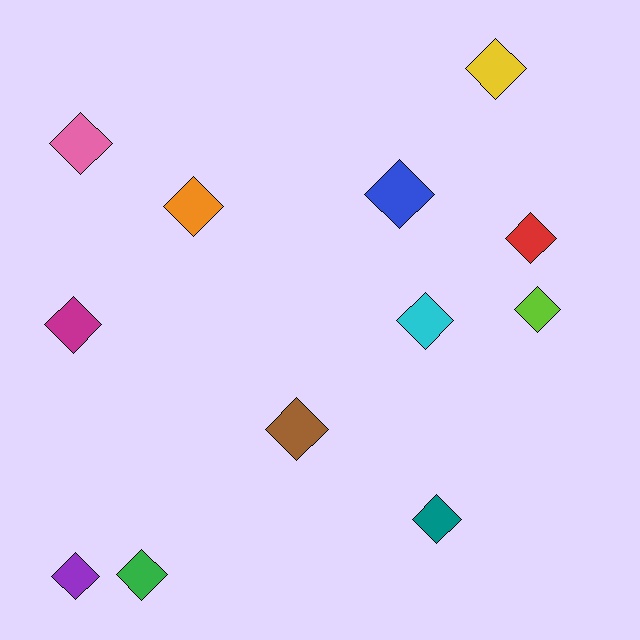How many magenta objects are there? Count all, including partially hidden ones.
There is 1 magenta object.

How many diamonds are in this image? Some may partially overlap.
There are 12 diamonds.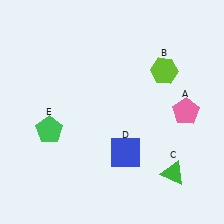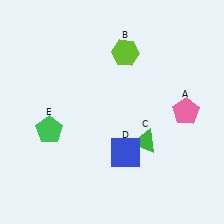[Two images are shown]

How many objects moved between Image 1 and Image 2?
2 objects moved between the two images.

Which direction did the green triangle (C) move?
The green triangle (C) moved up.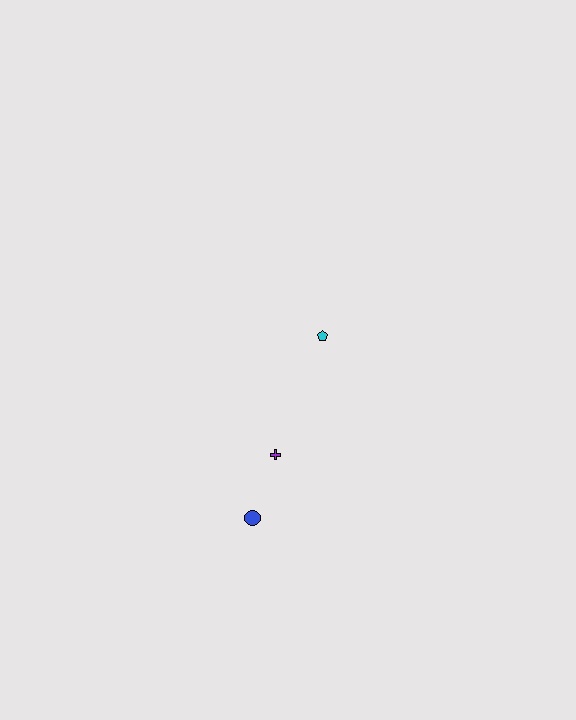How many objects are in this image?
There are 3 objects.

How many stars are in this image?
There are no stars.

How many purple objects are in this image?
There is 1 purple object.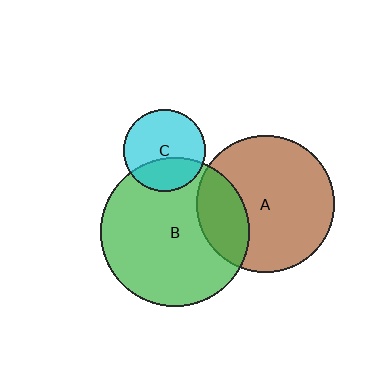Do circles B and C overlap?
Yes.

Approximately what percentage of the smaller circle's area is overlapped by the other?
Approximately 35%.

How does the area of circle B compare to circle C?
Approximately 3.3 times.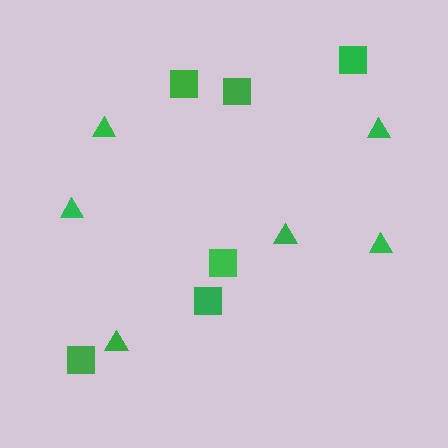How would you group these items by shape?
There are 2 groups: one group of triangles (6) and one group of squares (6).